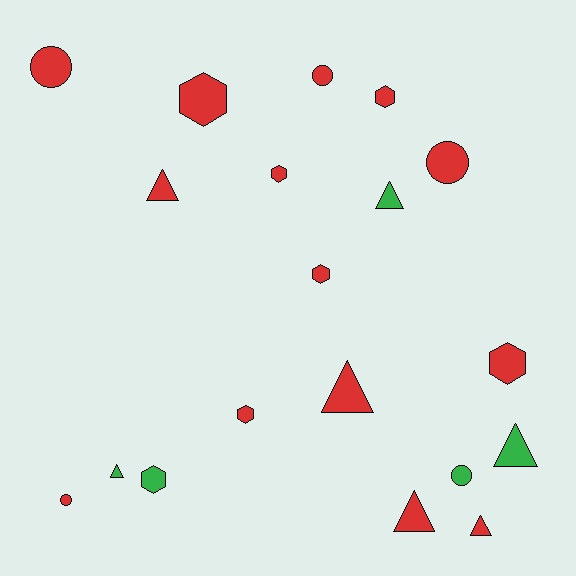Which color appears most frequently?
Red, with 14 objects.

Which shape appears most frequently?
Hexagon, with 7 objects.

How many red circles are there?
There are 4 red circles.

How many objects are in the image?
There are 19 objects.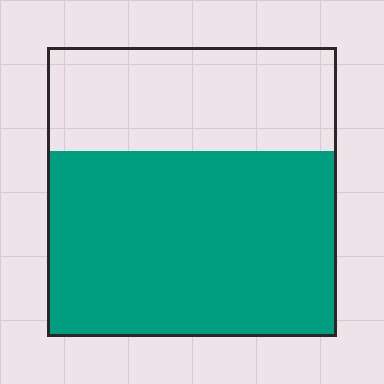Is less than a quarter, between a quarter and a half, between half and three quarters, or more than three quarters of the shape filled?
Between half and three quarters.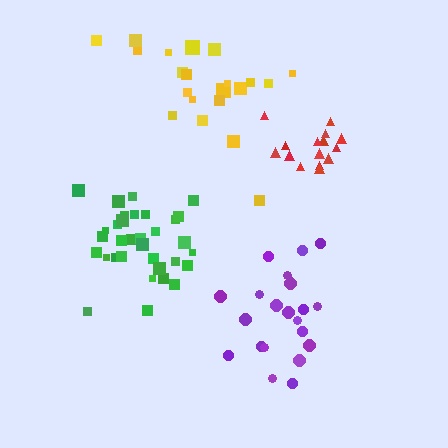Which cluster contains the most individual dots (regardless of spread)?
Green (33).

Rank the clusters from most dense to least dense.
green, red, purple, yellow.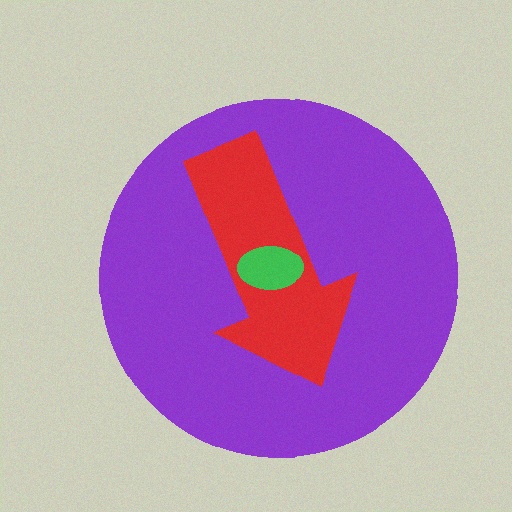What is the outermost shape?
The purple circle.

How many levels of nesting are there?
3.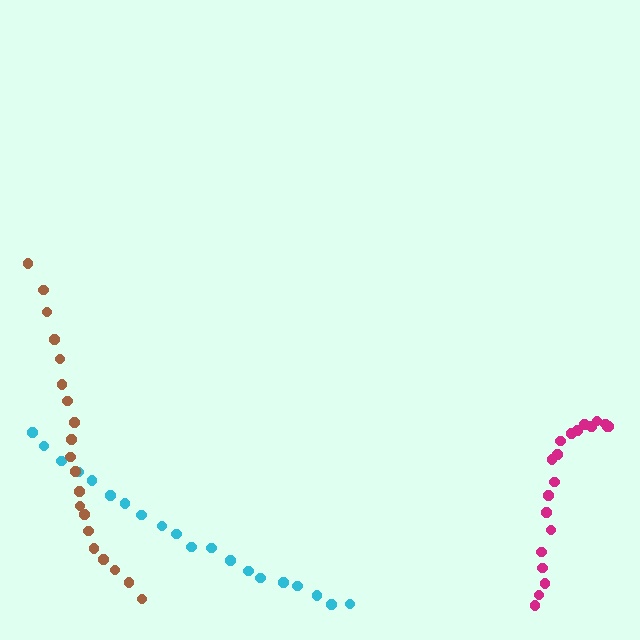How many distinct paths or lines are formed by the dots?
There are 3 distinct paths.